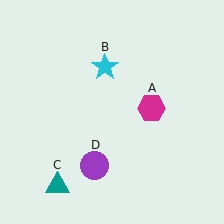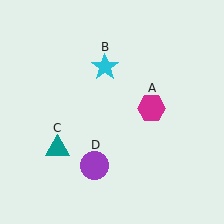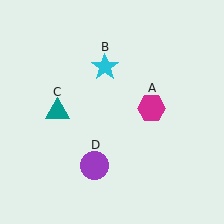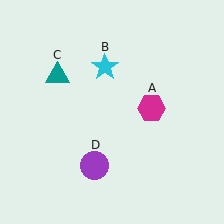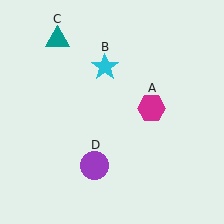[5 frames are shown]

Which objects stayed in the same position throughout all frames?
Magenta hexagon (object A) and cyan star (object B) and purple circle (object D) remained stationary.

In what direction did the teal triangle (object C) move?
The teal triangle (object C) moved up.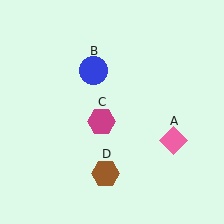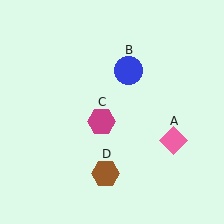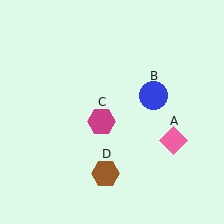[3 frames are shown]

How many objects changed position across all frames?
1 object changed position: blue circle (object B).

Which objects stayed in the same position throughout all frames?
Pink diamond (object A) and magenta hexagon (object C) and brown hexagon (object D) remained stationary.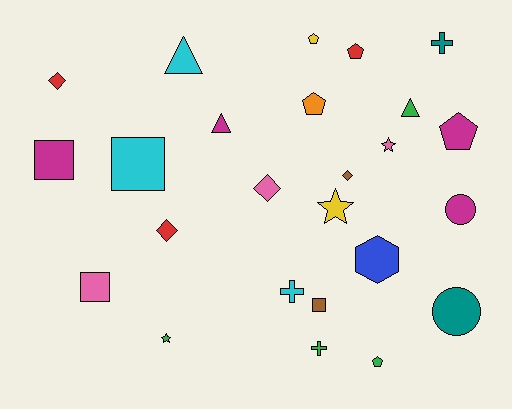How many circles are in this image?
There are 2 circles.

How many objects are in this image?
There are 25 objects.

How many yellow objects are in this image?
There are 2 yellow objects.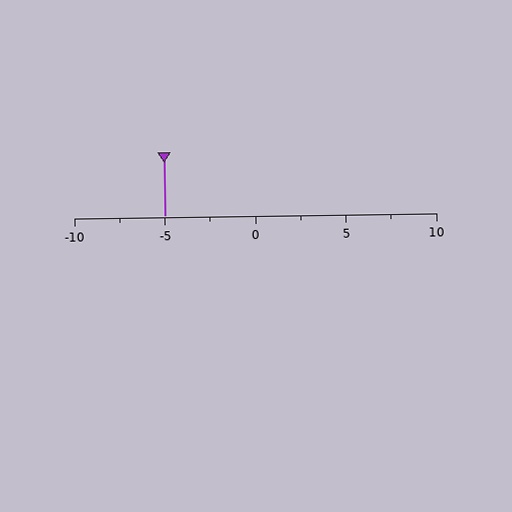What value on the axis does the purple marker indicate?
The marker indicates approximately -5.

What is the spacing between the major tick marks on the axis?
The major ticks are spaced 5 apart.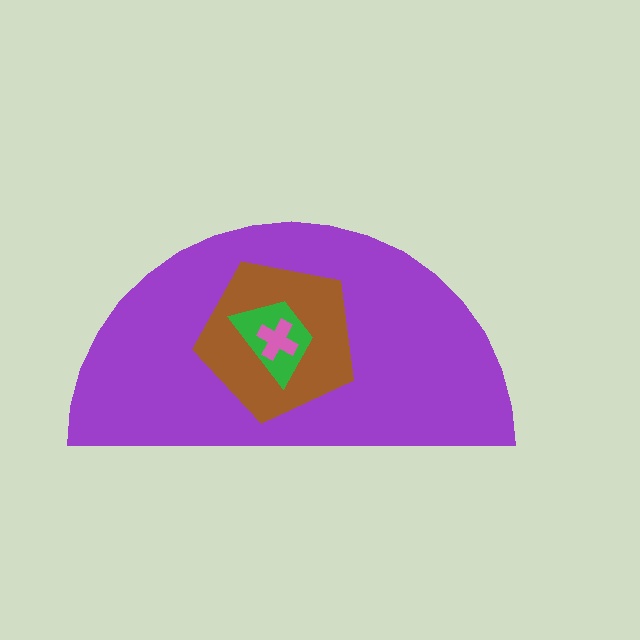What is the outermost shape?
The purple semicircle.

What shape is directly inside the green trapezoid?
The pink cross.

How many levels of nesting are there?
4.